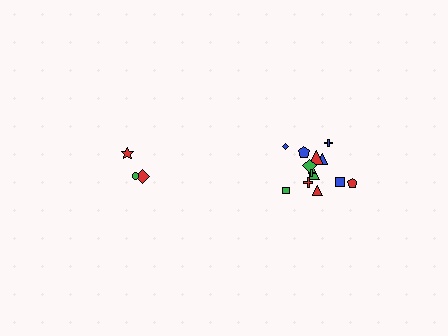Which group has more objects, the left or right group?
The right group.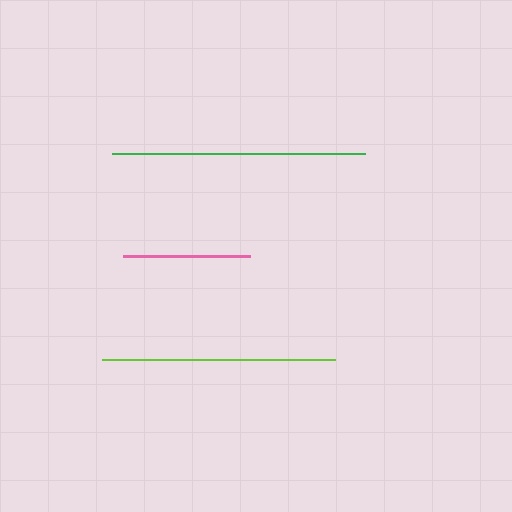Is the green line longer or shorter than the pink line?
The green line is longer than the pink line.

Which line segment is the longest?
The green line is the longest at approximately 253 pixels.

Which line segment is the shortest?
The pink line is the shortest at approximately 127 pixels.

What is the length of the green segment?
The green segment is approximately 253 pixels long.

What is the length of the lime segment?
The lime segment is approximately 233 pixels long.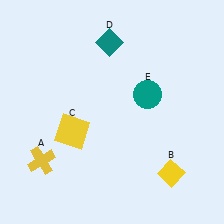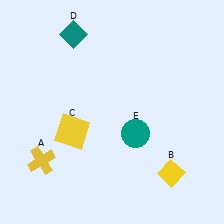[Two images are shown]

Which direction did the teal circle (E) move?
The teal circle (E) moved down.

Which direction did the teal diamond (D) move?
The teal diamond (D) moved left.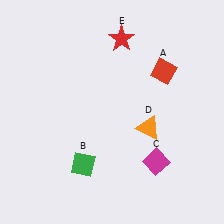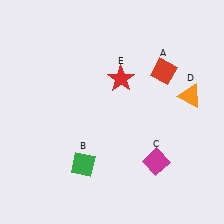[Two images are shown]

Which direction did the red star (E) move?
The red star (E) moved down.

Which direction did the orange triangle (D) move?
The orange triangle (D) moved right.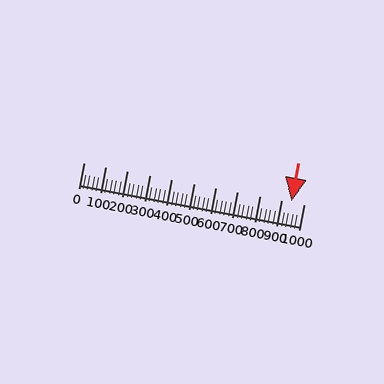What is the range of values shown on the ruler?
The ruler shows values from 0 to 1000.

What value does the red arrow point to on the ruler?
The red arrow points to approximately 945.